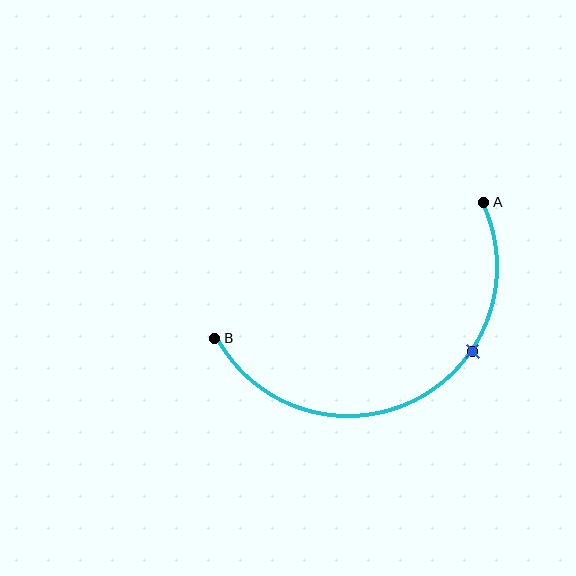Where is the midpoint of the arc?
The arc midpoint is the point on the curve farthest from the straight line joining A and B. It sits below that line.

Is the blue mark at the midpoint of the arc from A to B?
No. The blue mark lies on the arc but is closer to endpoint A. The arc midpoint would be at the point on the curve equidistant along the arc from both A and B.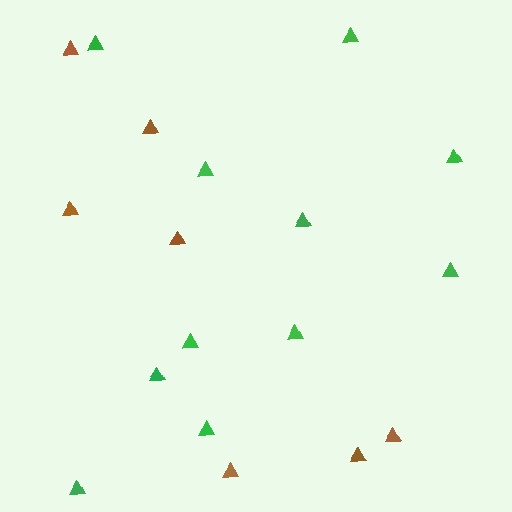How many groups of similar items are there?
There are 2 groups: one group of green triangles (11) and one group of brown triangles (7).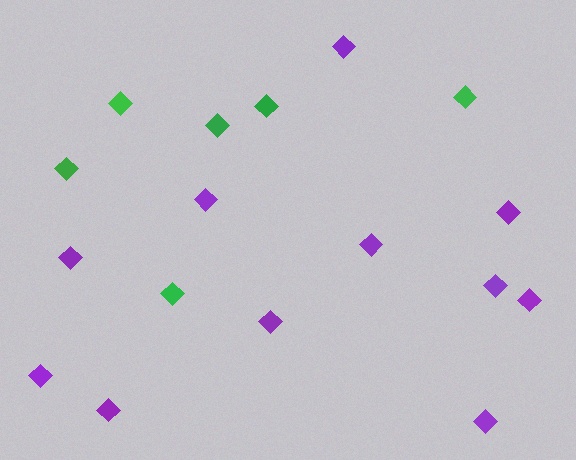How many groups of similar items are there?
There are 2 groups: one group of purple diamonds (11) and one group of green diamonds (6).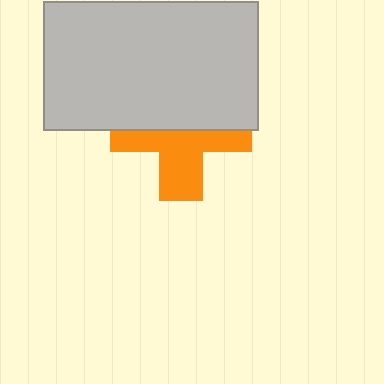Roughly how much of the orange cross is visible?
About half of it is visible (roughly 48%).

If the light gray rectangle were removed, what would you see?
You would see the complete orange cross.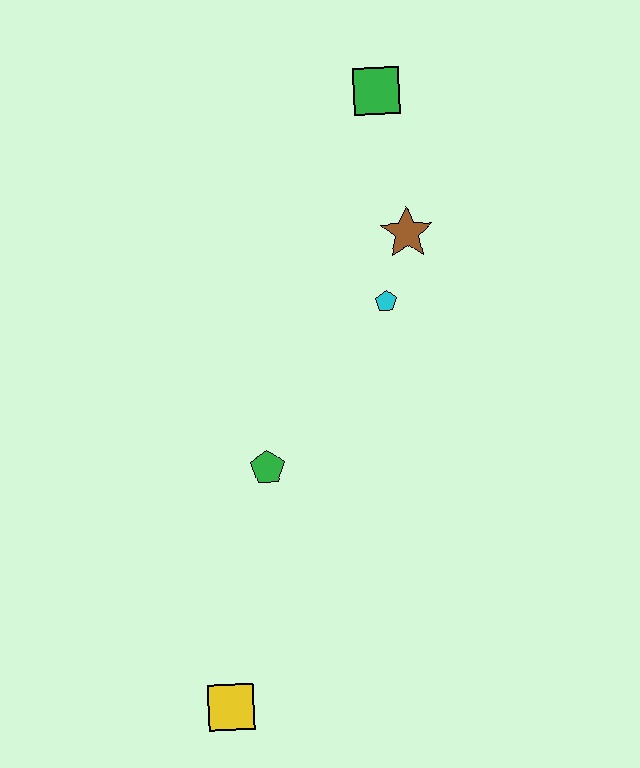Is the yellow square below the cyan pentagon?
Yes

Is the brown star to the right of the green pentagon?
Yes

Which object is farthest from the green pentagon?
The green square is farthest from the green pentagon.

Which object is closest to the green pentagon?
The cyan pentagon is closest to the green pentagon.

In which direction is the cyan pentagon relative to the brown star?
The cyan pentagon is below the brown star.